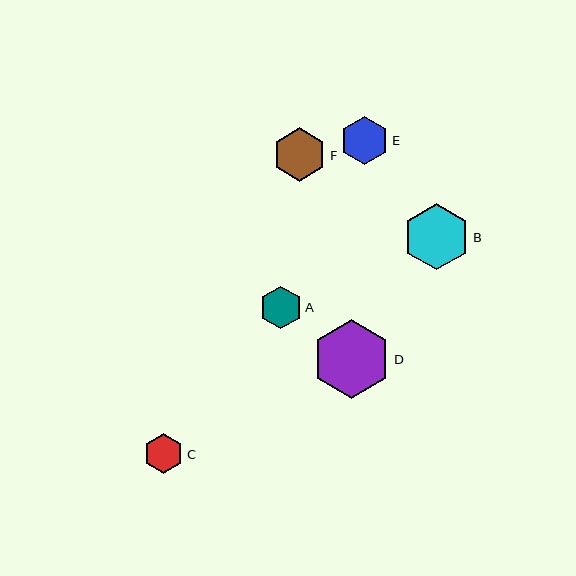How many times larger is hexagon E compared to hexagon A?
Hexagon E is approximately 1.1 times the size of hexagon A.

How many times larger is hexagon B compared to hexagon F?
Hexagon B is approximately 1.2 times the size of hexagon F.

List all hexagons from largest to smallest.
From largest to smallest: D, B, F, E, A, C.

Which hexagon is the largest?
Hexagon D is the largest with a size of approximately 79 pixels.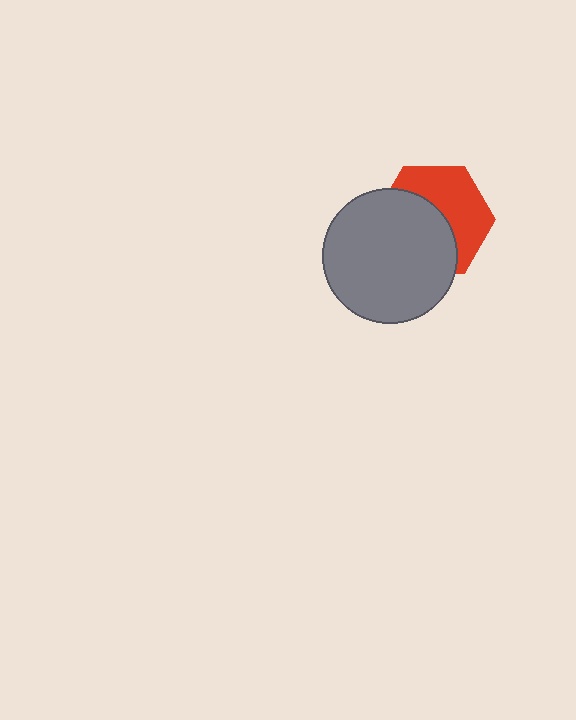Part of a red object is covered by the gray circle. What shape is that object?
It is a hexagon.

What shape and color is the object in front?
The object in front is a gray circle.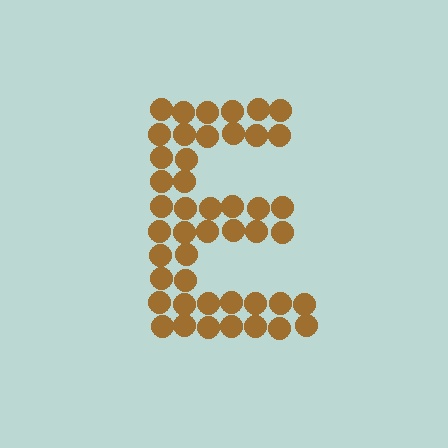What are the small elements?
The small elements are circles.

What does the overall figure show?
The overall figure shows the letter E.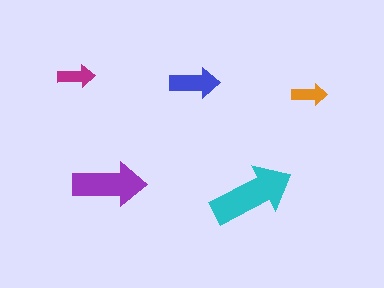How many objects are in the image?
There are 5 objects in the image.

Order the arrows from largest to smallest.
the cyan one, the purple one, the blue one, the magenta one, the orange one.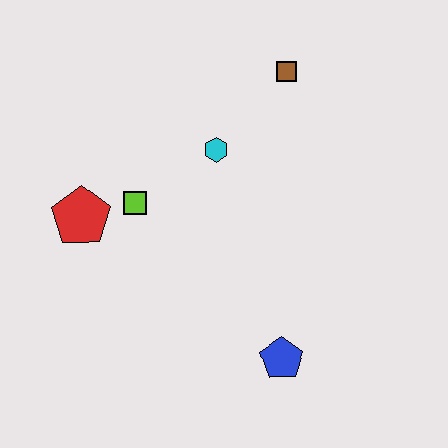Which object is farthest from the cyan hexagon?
The blue pentagon is farthest from the cyan hexagon.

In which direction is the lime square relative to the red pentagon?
The lime square is to the right of the red pentagon.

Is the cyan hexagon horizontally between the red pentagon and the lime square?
No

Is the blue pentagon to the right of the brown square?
No